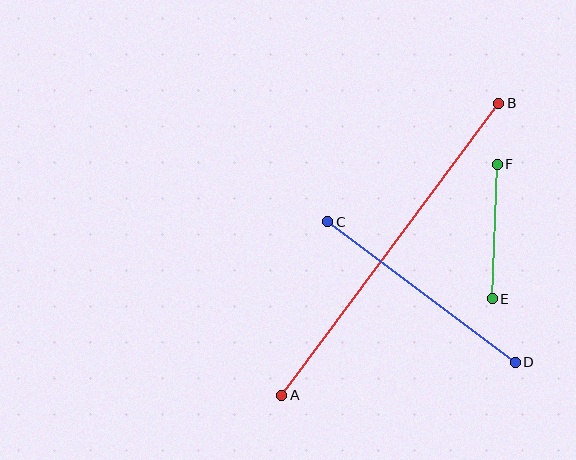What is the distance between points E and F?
The distance is approximately 135 pixels.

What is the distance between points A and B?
The distance is approximately 364 pixels.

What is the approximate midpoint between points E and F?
The midpoint is at approximately (495, 231) pixels.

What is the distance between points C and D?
The distance is approximately 235 pixels.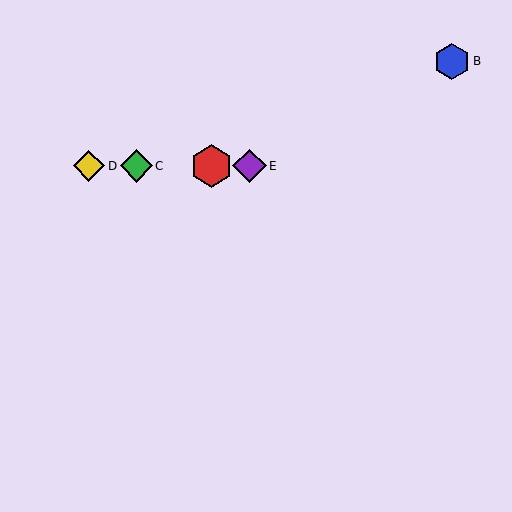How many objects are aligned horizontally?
4 objects (A, C, D, E) are aligned horizontally.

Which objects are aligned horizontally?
Objects A, C, D, E are aligned horizontally.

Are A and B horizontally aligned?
No, A is at y≈166 and B is at y≈61.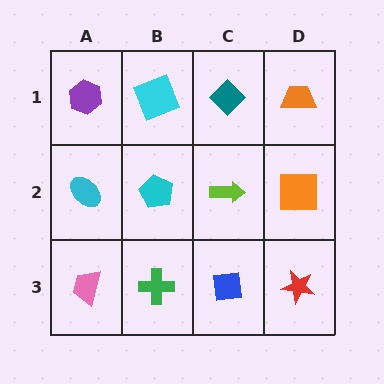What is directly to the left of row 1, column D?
A teal diamond.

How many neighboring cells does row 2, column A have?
3.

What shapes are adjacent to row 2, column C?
A teal diamond (row 1, column C), a blue square (row 3, column C), a cyan pentagon (row 2, column B), an orange square (row 2, column D).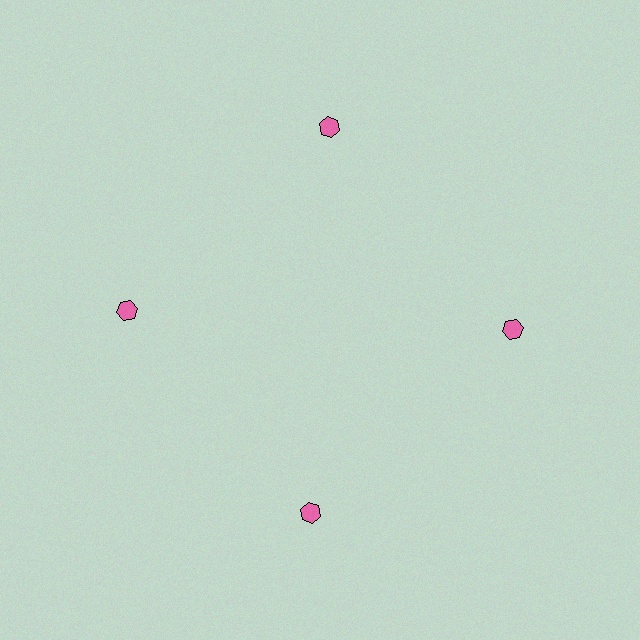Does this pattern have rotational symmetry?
Yes, this pattern has 4-fold rotational symmetry. It looks the same after rotating 90 degrees around the center.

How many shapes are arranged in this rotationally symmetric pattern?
There are 4 shapes, arranged in 4 groups of 1.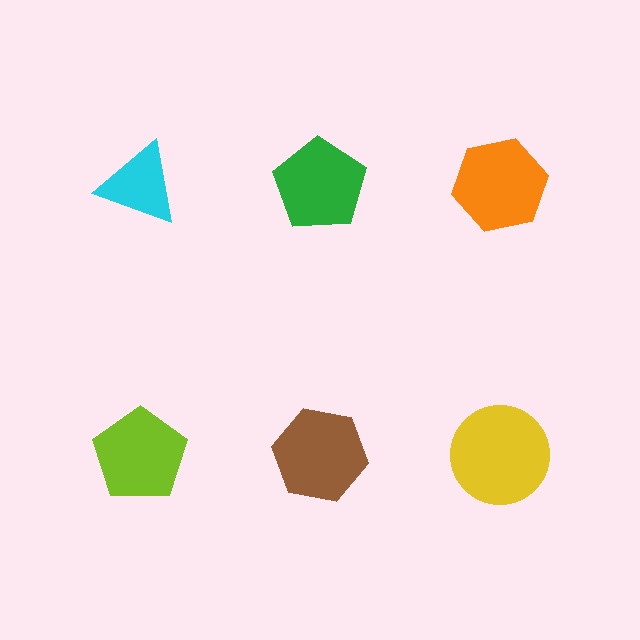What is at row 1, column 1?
A cyan triangle.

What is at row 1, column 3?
An orange hexagon.